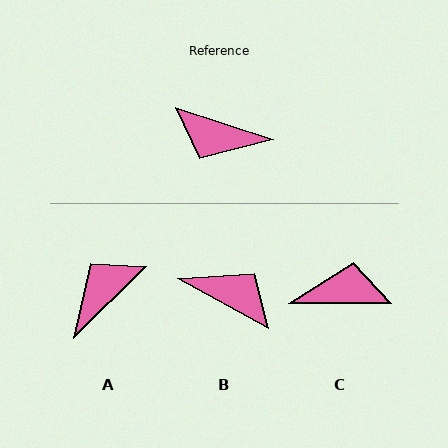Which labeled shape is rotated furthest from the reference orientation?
B, about 170 degrees away.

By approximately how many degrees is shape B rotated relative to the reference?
Approximately 170 degrees counter-clockwise.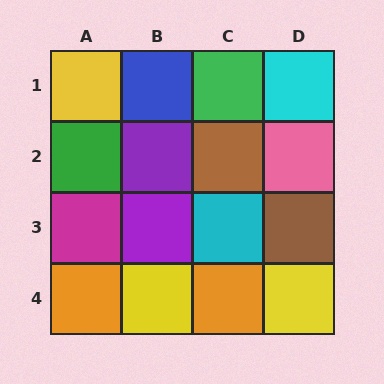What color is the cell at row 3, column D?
Brown.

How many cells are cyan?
2 cells are cyan.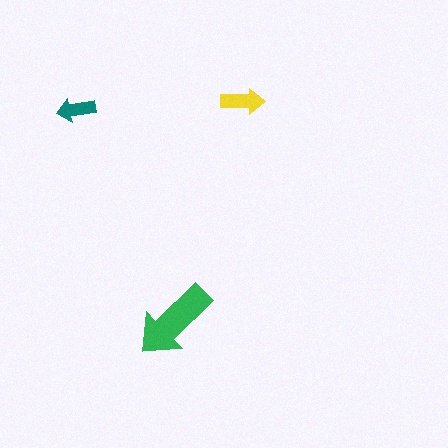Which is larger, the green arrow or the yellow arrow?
The green one.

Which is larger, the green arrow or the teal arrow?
The green one.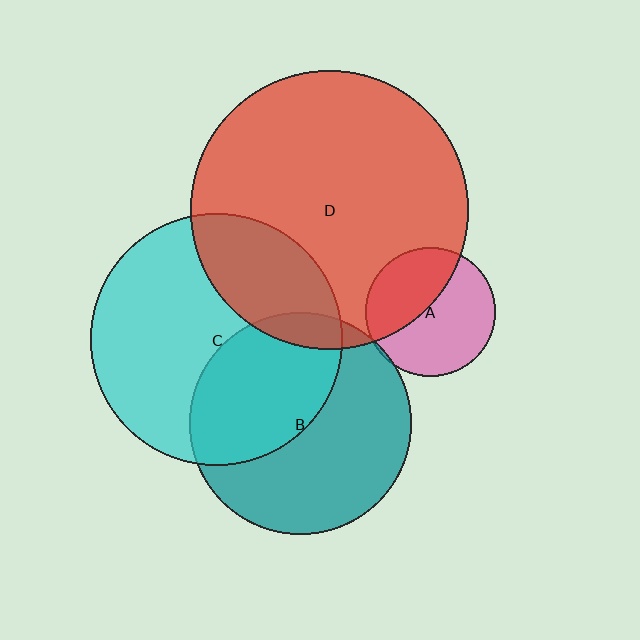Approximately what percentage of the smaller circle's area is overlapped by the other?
Approximately 40%.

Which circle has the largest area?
Circle D (red).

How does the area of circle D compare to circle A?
Approximately 4.6 times.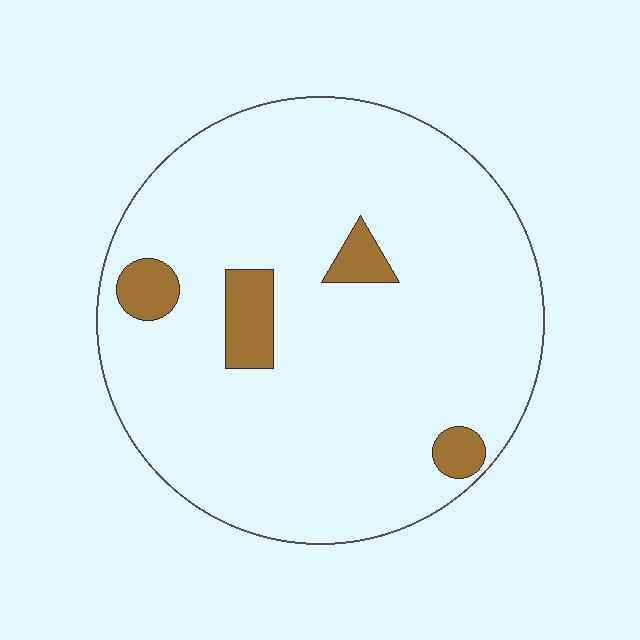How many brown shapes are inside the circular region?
4.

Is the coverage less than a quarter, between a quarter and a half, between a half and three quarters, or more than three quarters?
Less than a quarter.